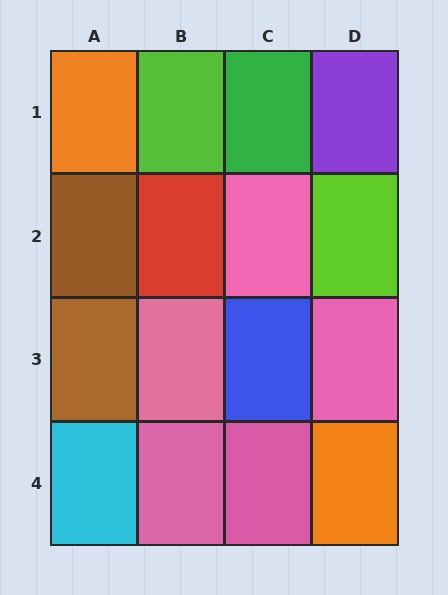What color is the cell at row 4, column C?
Pink.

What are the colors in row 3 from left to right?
Brown, pink, blue, pink.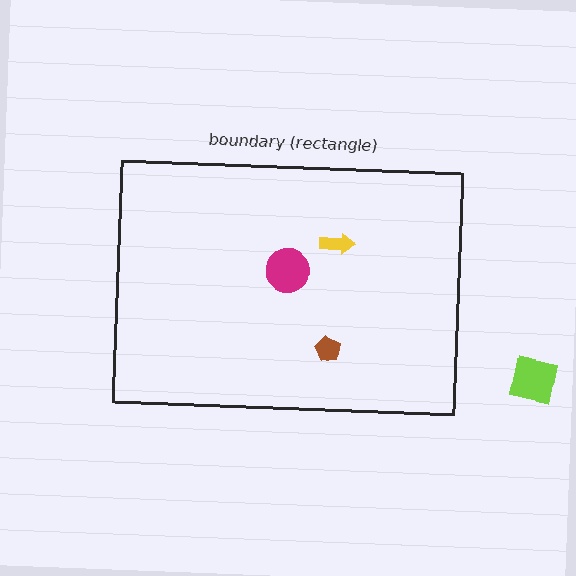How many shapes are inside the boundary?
3 inside, 1 outside.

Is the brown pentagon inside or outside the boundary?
Inside.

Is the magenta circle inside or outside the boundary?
Inside.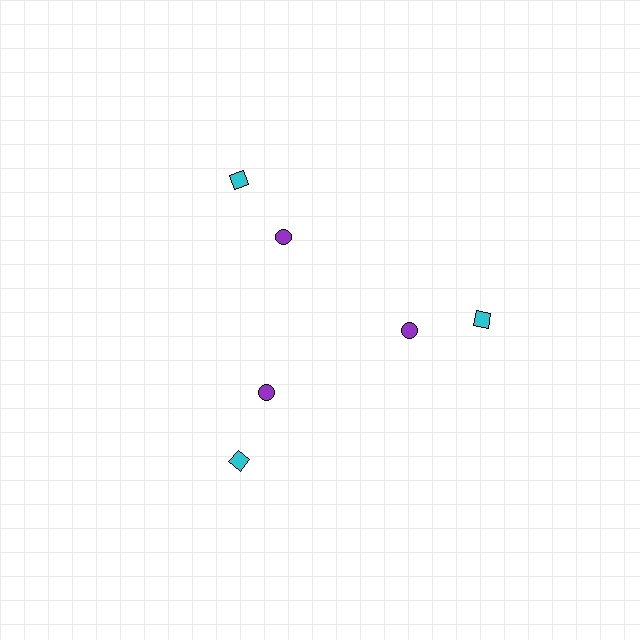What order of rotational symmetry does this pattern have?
This pattern has 3-fold rotational symmetry.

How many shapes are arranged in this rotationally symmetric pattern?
There are 6 shapes, arranged in 3 groups of 2.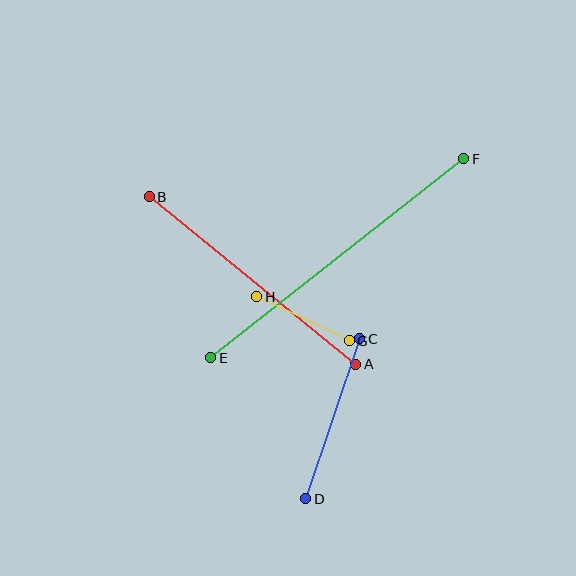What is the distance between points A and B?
The distance is approximately 266 pixels.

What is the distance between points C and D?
The distance is approximately 169 pixels.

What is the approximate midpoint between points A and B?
The midpoint is at approximately (252, 281) pixels.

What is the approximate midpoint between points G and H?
The midpoint is at approximately (303, 319) pixels.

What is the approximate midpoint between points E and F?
The midpoint is at approximately (337, 258) pixels.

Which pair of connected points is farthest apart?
Points E and F are farthest apart.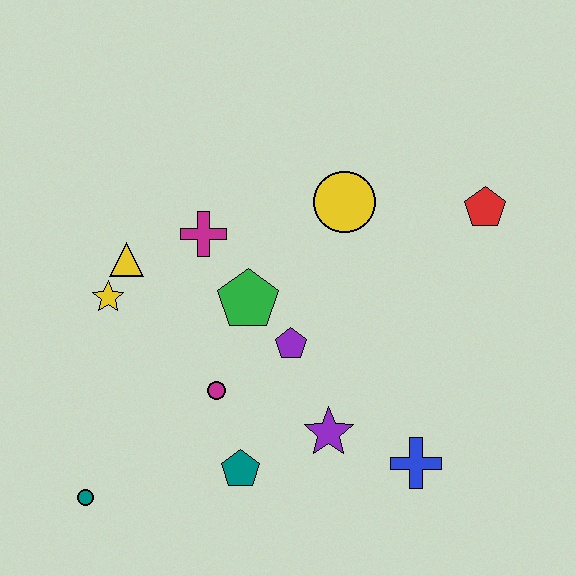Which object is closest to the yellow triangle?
The yellow star is closest to the yellow triangle.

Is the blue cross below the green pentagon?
Yes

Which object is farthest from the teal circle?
The red pentagon is farthest from the teal circle.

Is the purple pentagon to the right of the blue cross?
No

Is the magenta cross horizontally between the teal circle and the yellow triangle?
No